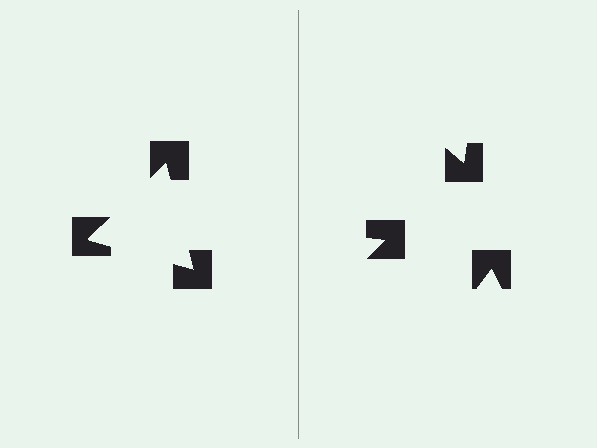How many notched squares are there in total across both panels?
6 — 3 on each side.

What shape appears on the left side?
An illusory triangle.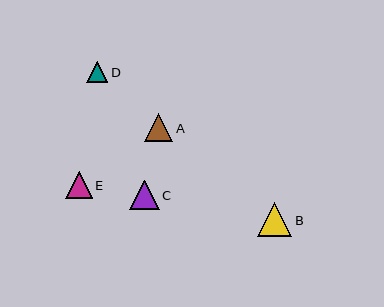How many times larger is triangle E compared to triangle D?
Triangle E is approximately 1.3 times the size of triangle D.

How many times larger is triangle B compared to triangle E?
Triangle B is approximately 1.3 times the size of triangle E.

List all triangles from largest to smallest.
From largest to smallest: B, C, A, E, D.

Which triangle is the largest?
Triangle B is the largest with a size of approximately 34 pixels.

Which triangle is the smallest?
Triangle D is the smallest with a size of approximately 21 pixels.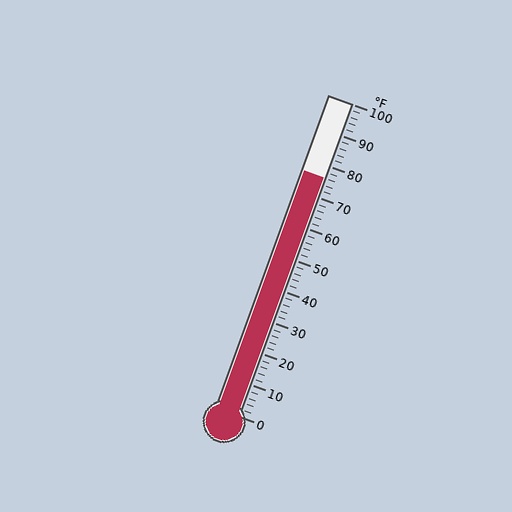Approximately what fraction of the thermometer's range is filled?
The thermometer is filled to approximately 75% of its range.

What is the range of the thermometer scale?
The thermometer scale ranges from 0°F to 100°F.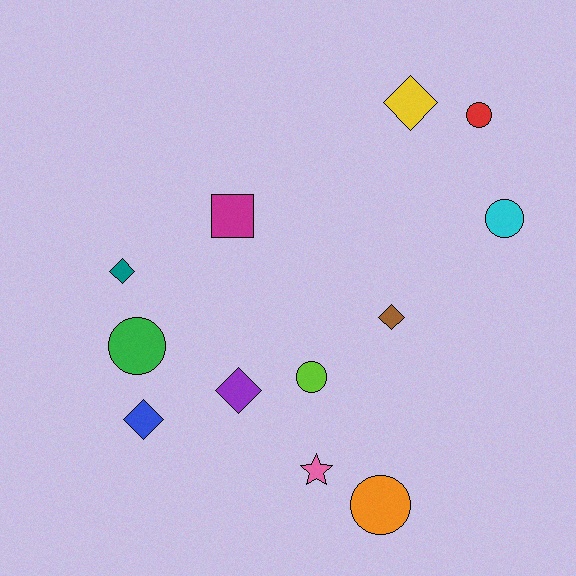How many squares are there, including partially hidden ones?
There is 1 square.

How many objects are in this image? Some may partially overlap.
There are 12 objects.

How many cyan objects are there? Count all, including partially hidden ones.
There is 1 cyan object.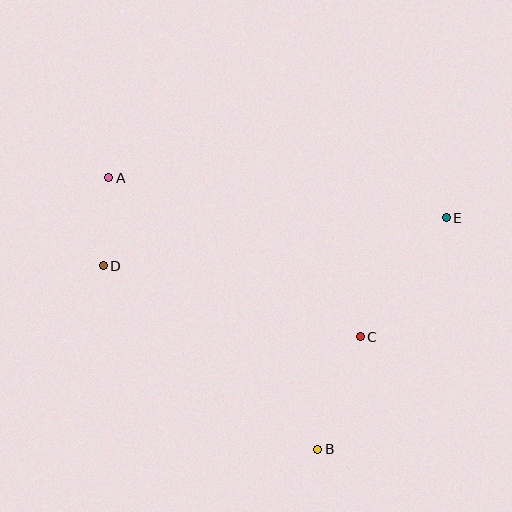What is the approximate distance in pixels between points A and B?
The distance between A and B is approximately 343 pixels.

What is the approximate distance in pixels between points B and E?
The distance between B and E is approximately 265 pixels.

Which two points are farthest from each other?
Points D and E are farthest from each other.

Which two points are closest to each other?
Points A and D are closest to each other.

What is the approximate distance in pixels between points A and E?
The distance between A and E is approximately 340 pixels.